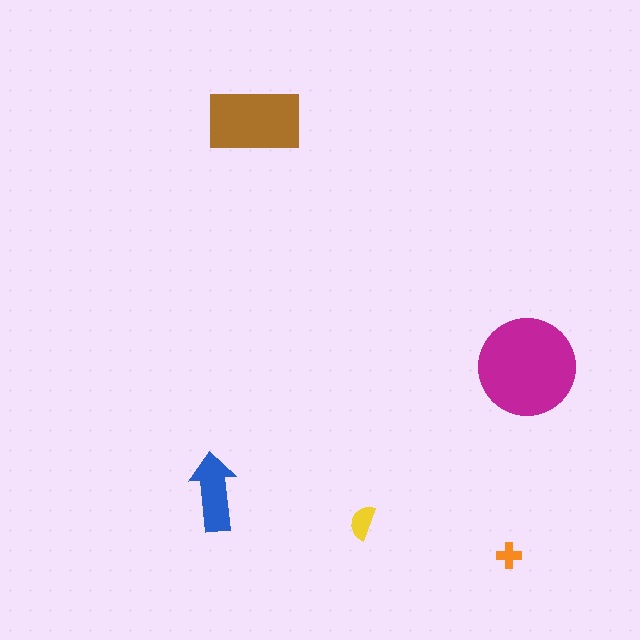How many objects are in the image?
There are 5 objects in the image.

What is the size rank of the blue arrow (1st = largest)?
3rd.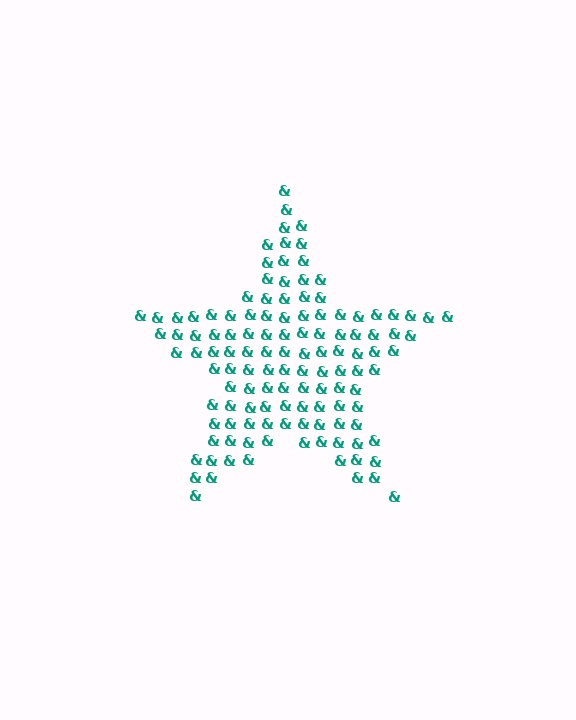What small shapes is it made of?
It is made of small ampersands.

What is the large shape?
The large shape is a star.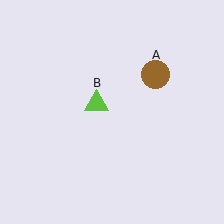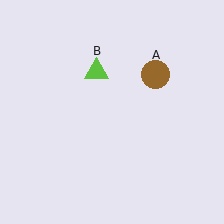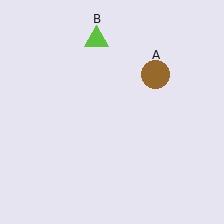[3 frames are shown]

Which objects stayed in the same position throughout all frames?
Brown circle (object A) remained stationary.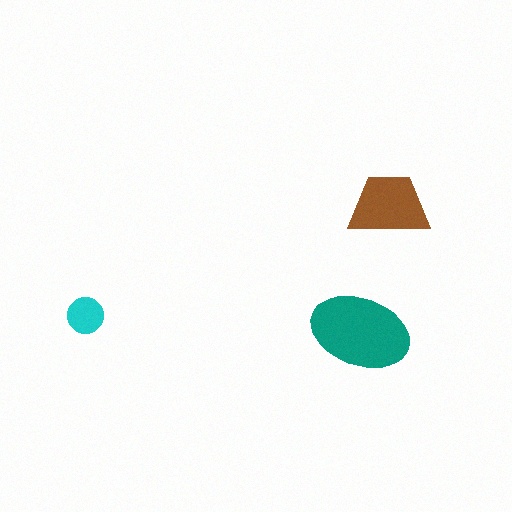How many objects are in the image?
There are 3 objects in the image.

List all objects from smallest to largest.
The cyan circle, the brown trapezoid, the teal ellipse.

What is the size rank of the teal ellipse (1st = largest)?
1st.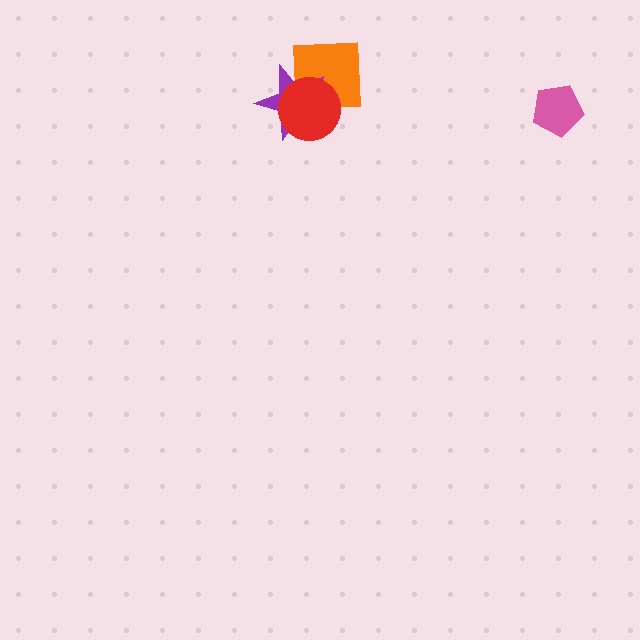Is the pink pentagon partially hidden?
No, no other shape covers it.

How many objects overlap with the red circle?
2 objects overlap with the red circle.